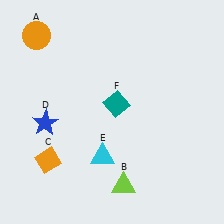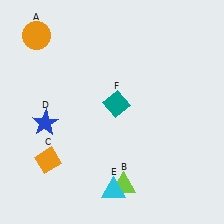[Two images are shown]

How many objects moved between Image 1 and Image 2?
1 object moved between the two images.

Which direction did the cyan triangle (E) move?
The cyan triangle (E) moved down.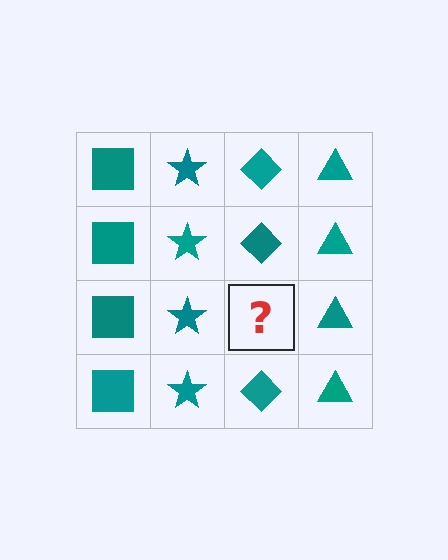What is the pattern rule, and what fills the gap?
The rule is that each column has a consistent shape. The gap should be filled with a teal diamond.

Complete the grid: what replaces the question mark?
The question mark should be replaced with a teal diamond.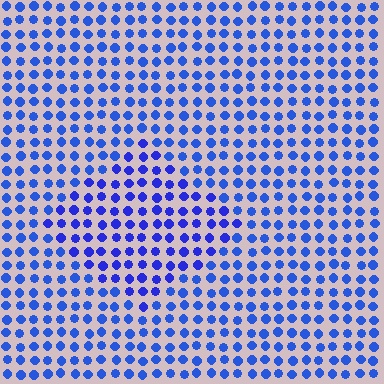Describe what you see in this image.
The image is filled with small blue elements in a uniform arrangement. A diamond-shaped region is visible where the elements are tinted to a slightly different hue, forming a subtle color boundary.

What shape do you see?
I see a diamond.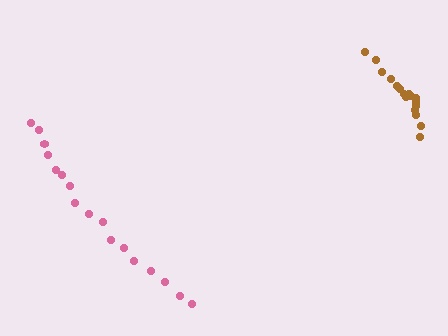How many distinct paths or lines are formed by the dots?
There are 2 distinct paths.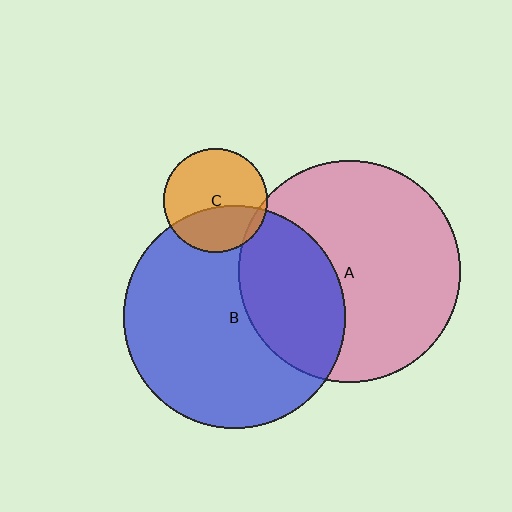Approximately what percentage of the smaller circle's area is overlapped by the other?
Approximately 35%.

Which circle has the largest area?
Circle B (blue).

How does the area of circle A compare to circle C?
Approximately 4.5 times.